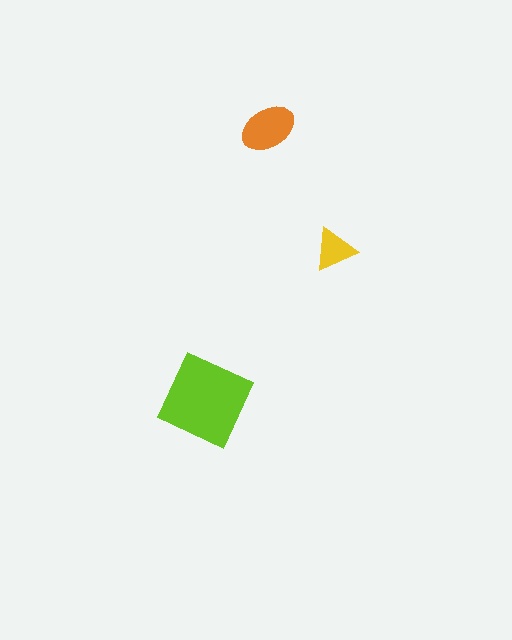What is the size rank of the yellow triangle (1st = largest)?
3rd.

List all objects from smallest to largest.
The yellow triangle, the orange ellipse, the lime diamond.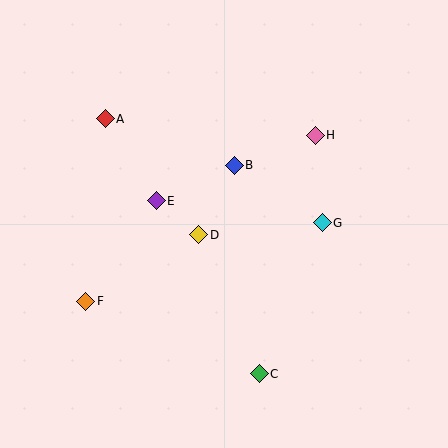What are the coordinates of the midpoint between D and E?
The midpoint between D and E is at (178, 218).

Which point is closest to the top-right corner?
Point H is closest to the top-right corner.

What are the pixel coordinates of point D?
Point D is at (199, 235).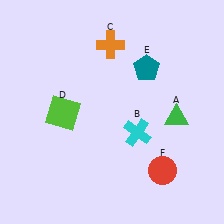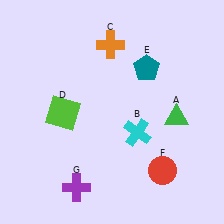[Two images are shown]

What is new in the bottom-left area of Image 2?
A purple cross (G) was added in the bottom-left area of Image 2.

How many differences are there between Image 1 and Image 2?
There is 1 difference between the two images.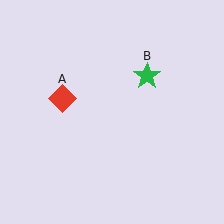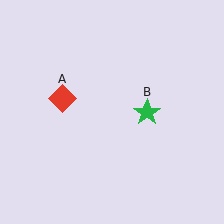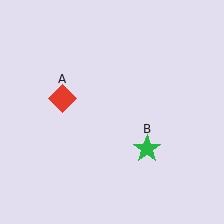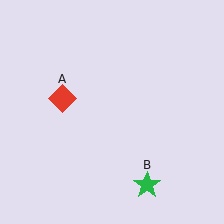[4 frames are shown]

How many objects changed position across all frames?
1 object changed position: green star (object B).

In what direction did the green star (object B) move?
The green star (object B) moved down.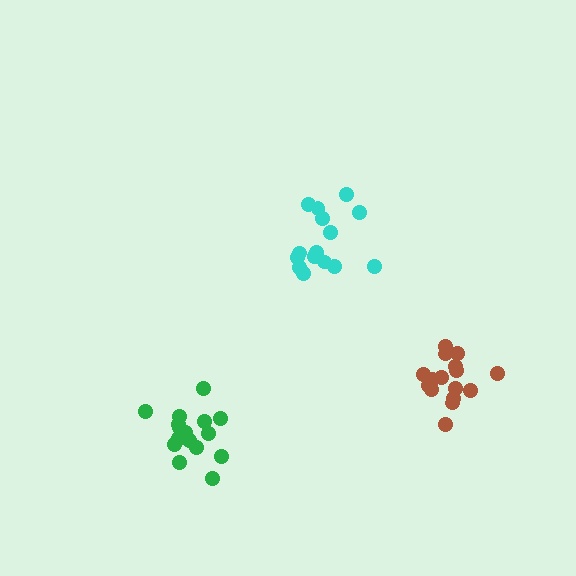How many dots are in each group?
Group 1: 16 dots, Group 2: 16 dots, Group 3: 15 dots (47 total).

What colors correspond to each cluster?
The clusters are colored: green, brown, cyan.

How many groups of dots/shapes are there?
There are 3 groups.